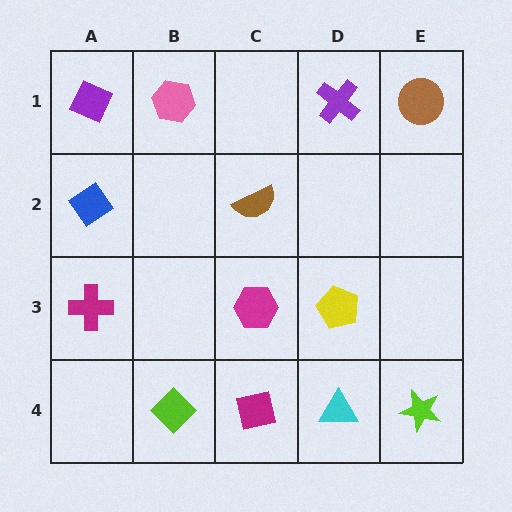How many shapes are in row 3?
3 shapes.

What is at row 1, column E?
A brown circle.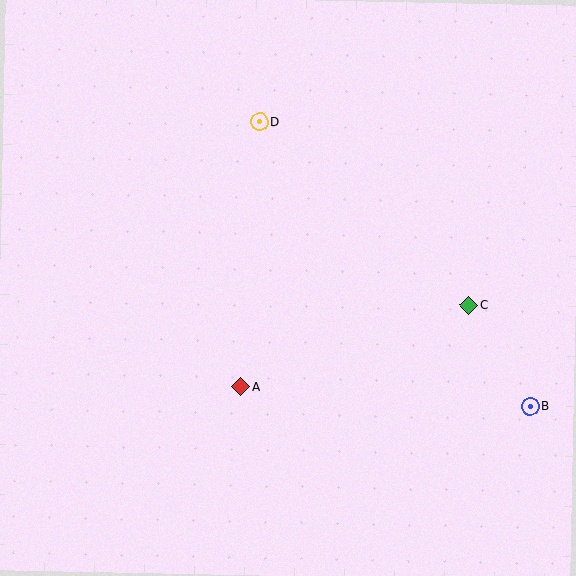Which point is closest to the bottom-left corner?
Point A is closest to the bottom-left corner.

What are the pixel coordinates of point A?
Point A is at (241, 387).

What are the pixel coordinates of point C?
Point C is at (468, 305).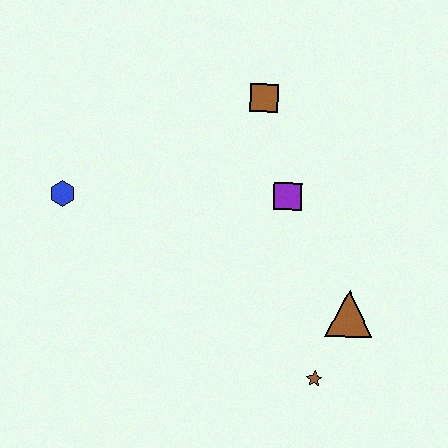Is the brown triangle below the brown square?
Yes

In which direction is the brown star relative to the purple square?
The brown star is below the purple square.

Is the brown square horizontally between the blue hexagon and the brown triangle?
Yes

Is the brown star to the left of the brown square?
No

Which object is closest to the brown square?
The purple square is closest to the brown square.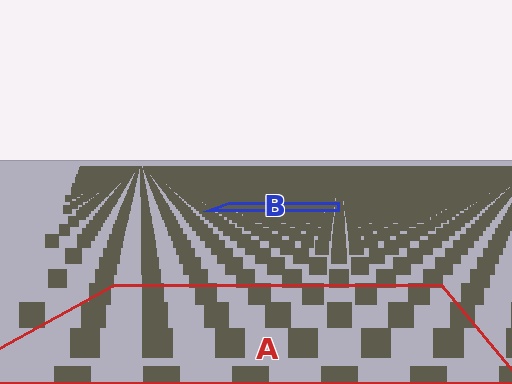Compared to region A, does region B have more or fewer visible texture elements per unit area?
Region B has more texture elements per unit area — they are packed more densely because it is farther away.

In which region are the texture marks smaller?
The texture marks are smaller in region B, because it is farther away.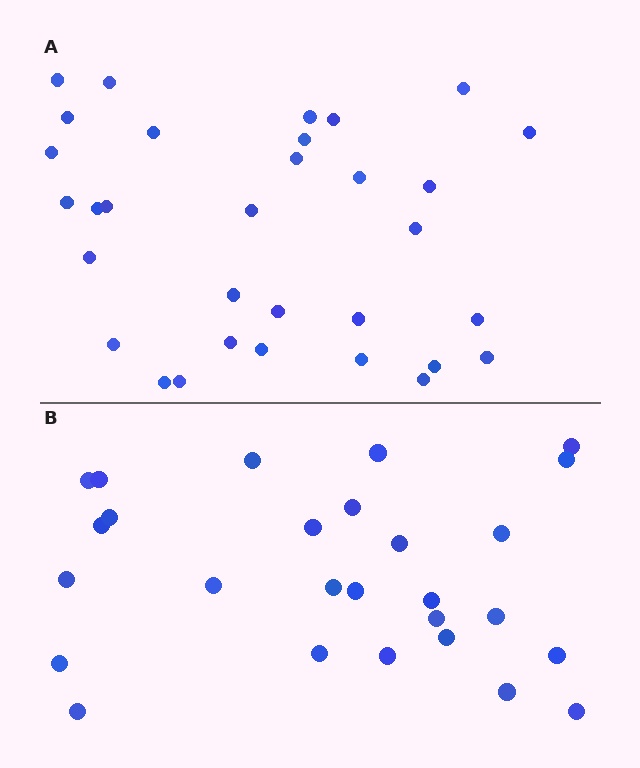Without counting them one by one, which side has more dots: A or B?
Region A (the top region) has more dots.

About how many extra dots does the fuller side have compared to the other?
Region A has about 5 more dots than region B.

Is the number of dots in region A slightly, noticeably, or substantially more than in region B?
Region A has only slightly more — the two regions are fairly close. The ratio is roughly 1.2 to 1.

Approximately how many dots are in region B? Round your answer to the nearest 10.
About 30 dots. (The exact count is 27, which rounds to 30.)